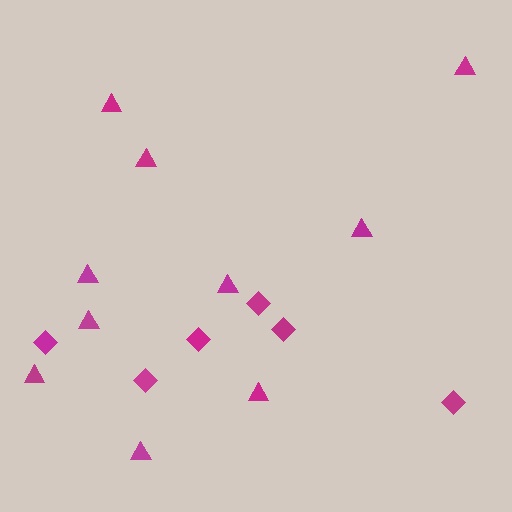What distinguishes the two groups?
There are 2 groups: one group of triangles (10) and one group of diamonds (6).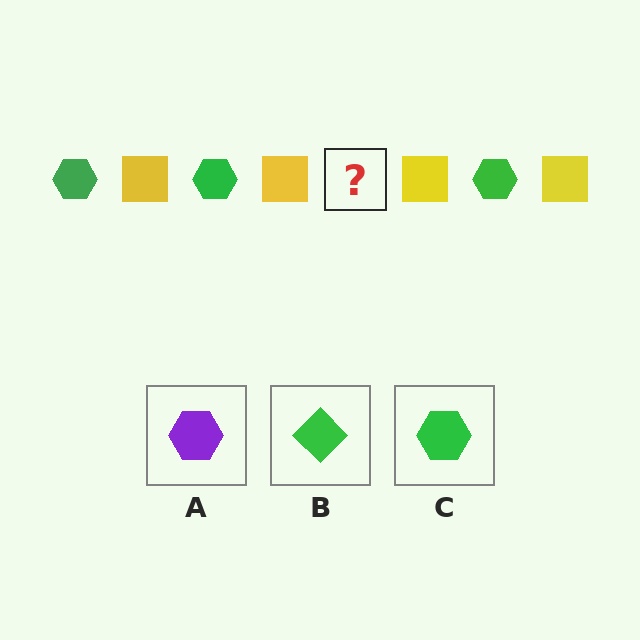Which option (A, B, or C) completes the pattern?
C.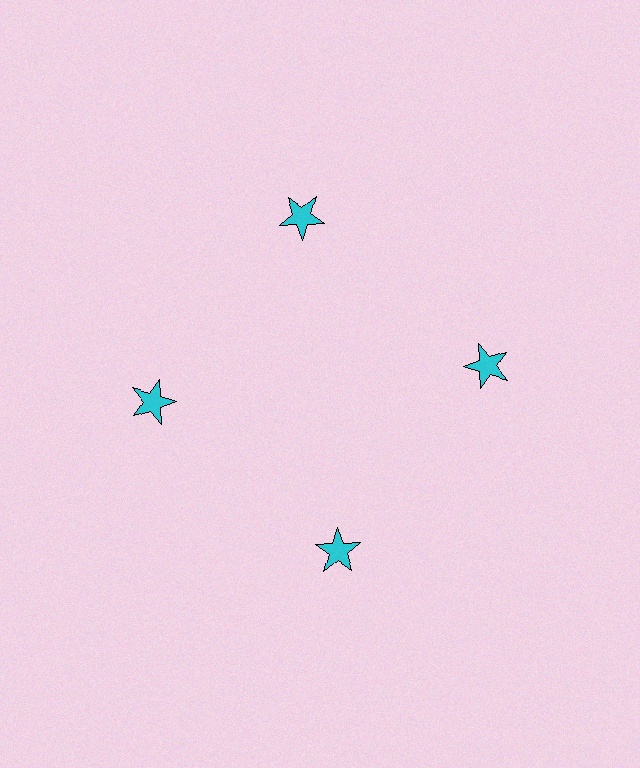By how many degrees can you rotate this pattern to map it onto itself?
The pattern maps onto itself every 90 degrees of rotation.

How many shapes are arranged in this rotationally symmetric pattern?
There are 4 shapes, arranged in 4 groups of 1.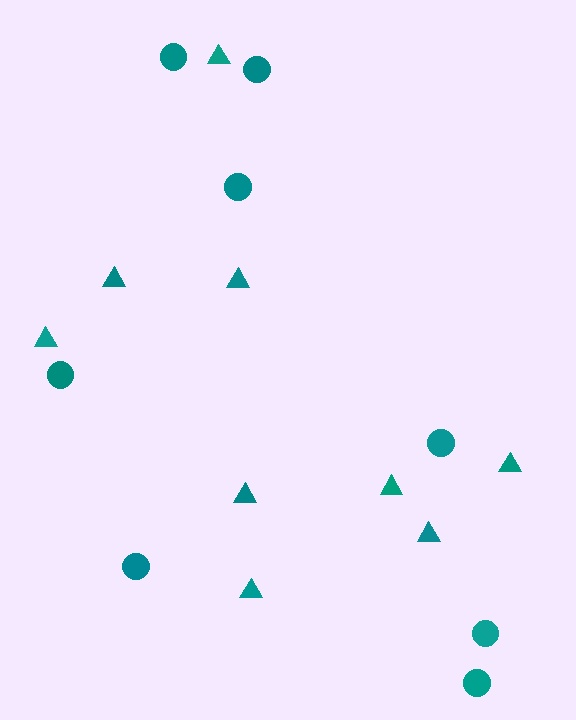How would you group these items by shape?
There are 2 groups: one group of triangles (9) and one group of circles (8).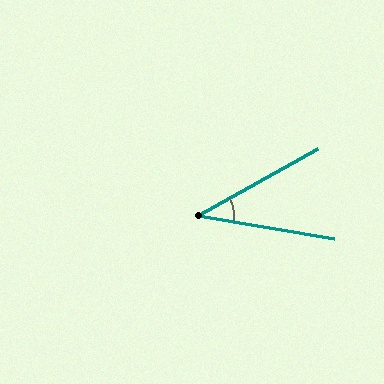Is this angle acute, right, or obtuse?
It is acute.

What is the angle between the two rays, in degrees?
Approximately 39 degrees.